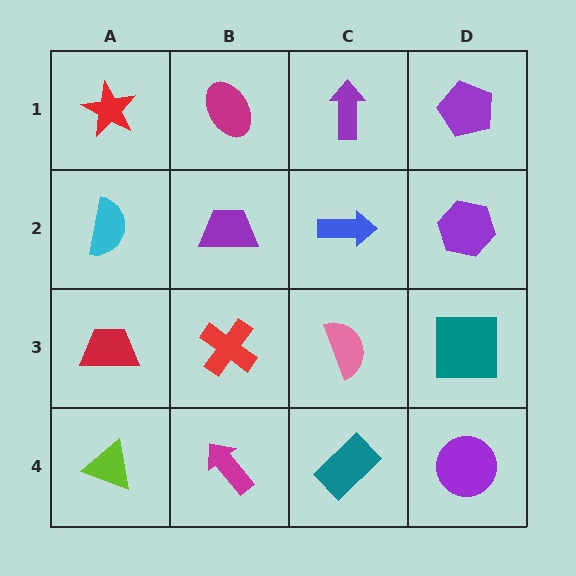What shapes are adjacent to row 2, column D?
A purple pentagon (row 1, column D), a teal square (row 3, column D), a blue arrow (row 2, column C).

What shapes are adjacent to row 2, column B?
A magenta ellipse (row 1, column B), a red cross (row 3, column B), a cyan semicircle (row 2, column A), a blue arrow (row 2, column C).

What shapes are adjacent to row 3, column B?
A purple trapezoid (row 2, column B), a magenta arrow (row 4, column B), a red trapezoid (row 3, column A), a pink semicircle (row 3, column C).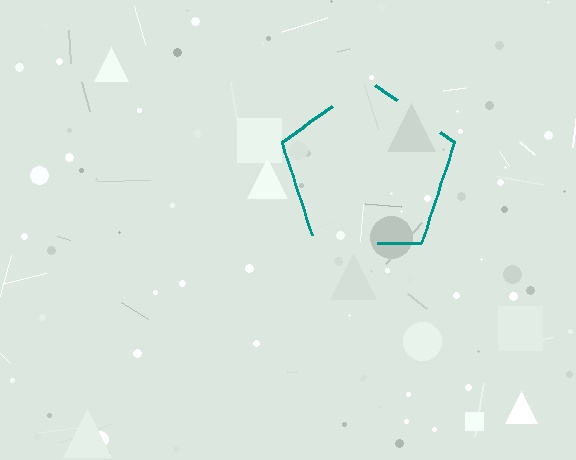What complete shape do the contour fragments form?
The contour fragments form a pentagon.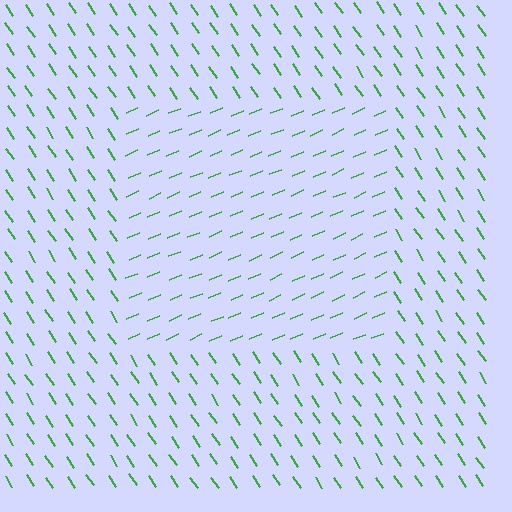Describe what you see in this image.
The image is filled with small green line segments. A rectangle region in the image has lines oriented differently from the surrounding lines, creating a visible texture boundary.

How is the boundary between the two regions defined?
The boundary is defined purely by a change in line orientation (approximately 80 degrees difference). All lines are the same color and thickness.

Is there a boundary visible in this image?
Yes, there is a texture boundary formed by a change in line orientation.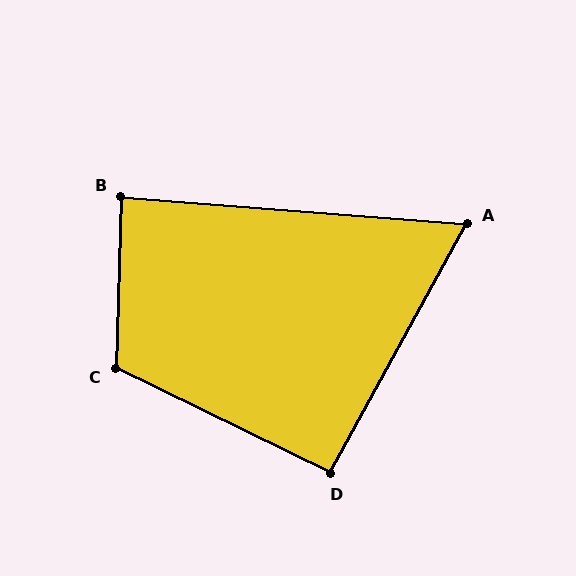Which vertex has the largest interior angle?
C, at approximately 114 degrees.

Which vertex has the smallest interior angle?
A, at approximately 66 degrees.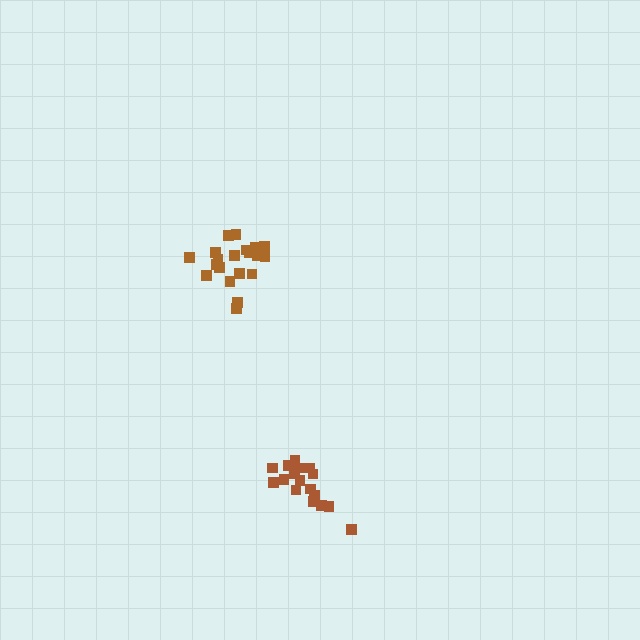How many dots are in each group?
Group 1: 19 dots, Group 2: 20 dots (39 total).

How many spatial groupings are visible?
There are 2 spatial groupings.